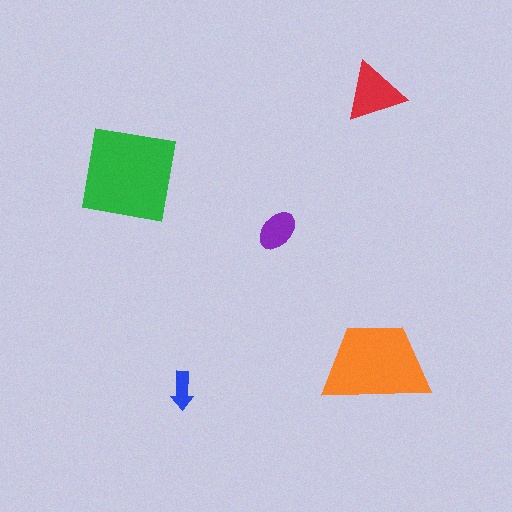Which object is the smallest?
The blue arrow.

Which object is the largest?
The green square.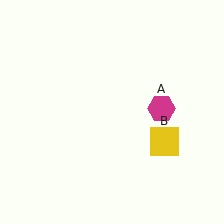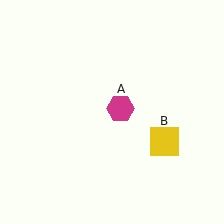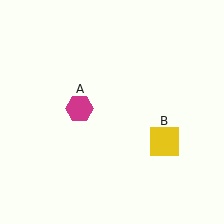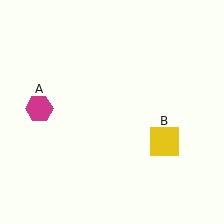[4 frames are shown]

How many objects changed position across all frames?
1 object changed position: magenta hexagon (object A).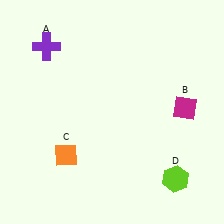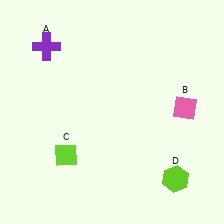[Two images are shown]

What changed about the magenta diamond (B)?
In Image 1, B is magenta. In Image 2, it changed to pink.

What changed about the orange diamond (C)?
In Image 1, C is orange. In Image 2, it changed to lime.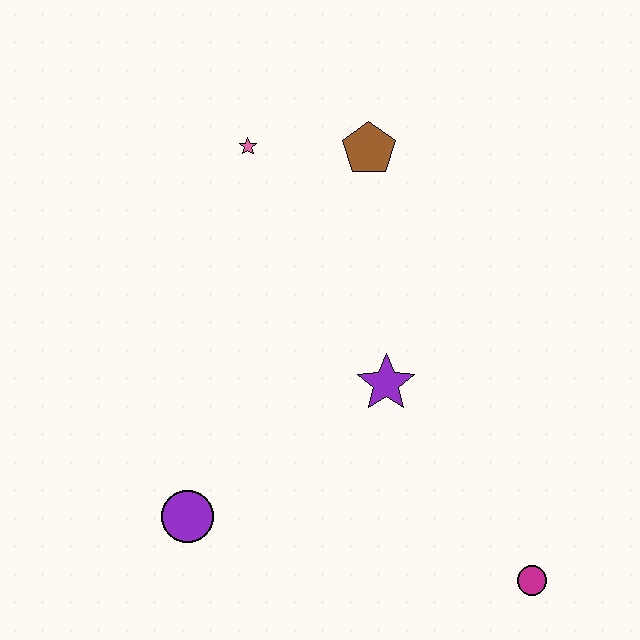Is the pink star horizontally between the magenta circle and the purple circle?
Yes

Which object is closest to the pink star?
The brown pentagon is closest to the pink star.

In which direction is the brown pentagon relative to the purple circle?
The brown pentagon is above the purple circle.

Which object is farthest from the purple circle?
The brown pentagon is farthest from the purple circle.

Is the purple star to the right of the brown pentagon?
Yes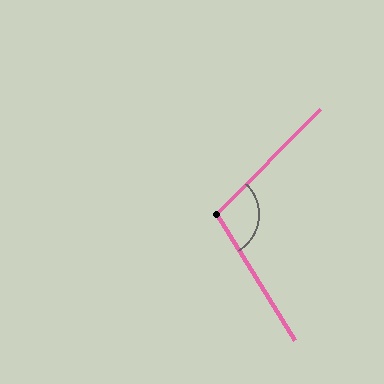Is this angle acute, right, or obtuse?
It is obtuse.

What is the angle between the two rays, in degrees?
Approximately 104 degrees.